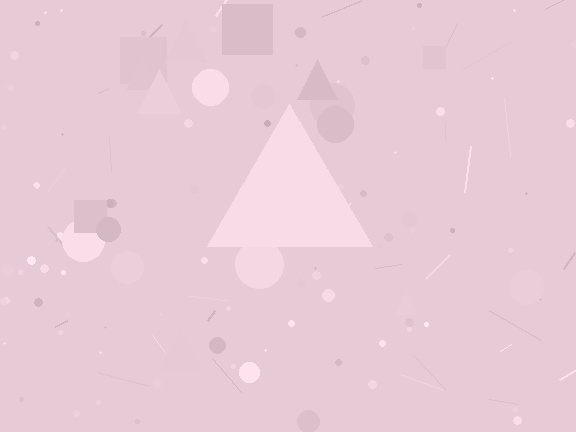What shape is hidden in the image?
A triangle is hidden in the image.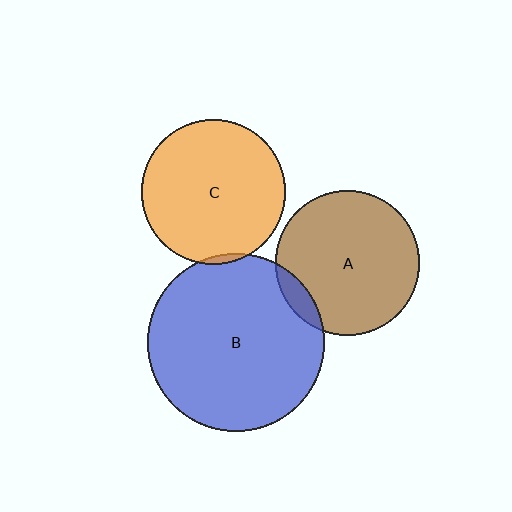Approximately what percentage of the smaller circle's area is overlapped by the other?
Approximately 10%.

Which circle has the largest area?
Circle B (blue).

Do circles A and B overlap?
Yes.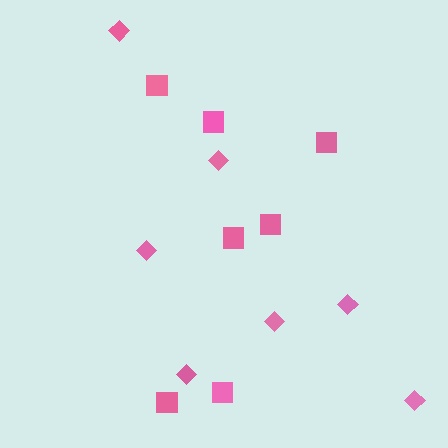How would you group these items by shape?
There are 2 groups: one group of squares (7) and one group of diamonds (7).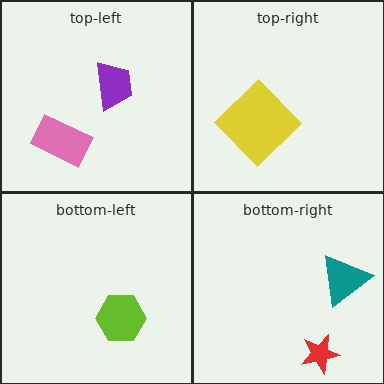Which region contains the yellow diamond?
The top-right region.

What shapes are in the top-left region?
The purple trapezoid, the pink rectangle.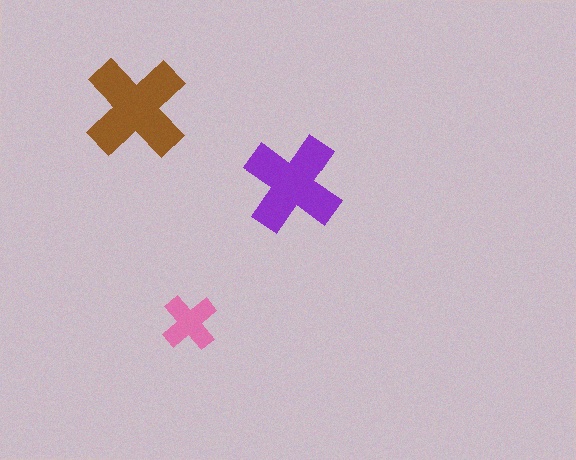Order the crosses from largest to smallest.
the brown one, the purple one, the pink one.